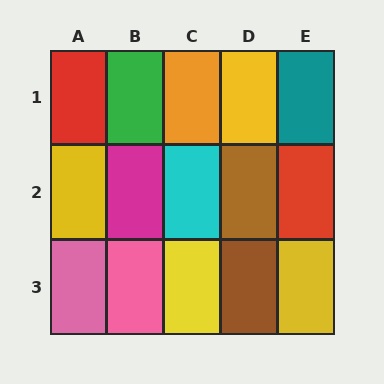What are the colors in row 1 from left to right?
Red, green, orange, yellow, teal.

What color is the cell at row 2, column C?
Cyan.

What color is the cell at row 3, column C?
Yellow.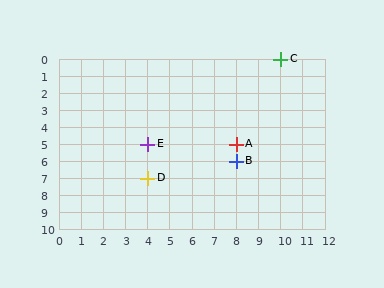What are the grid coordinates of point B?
Point B is at grid coordinates (8, 6).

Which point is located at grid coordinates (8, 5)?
Point A is at (8, 5).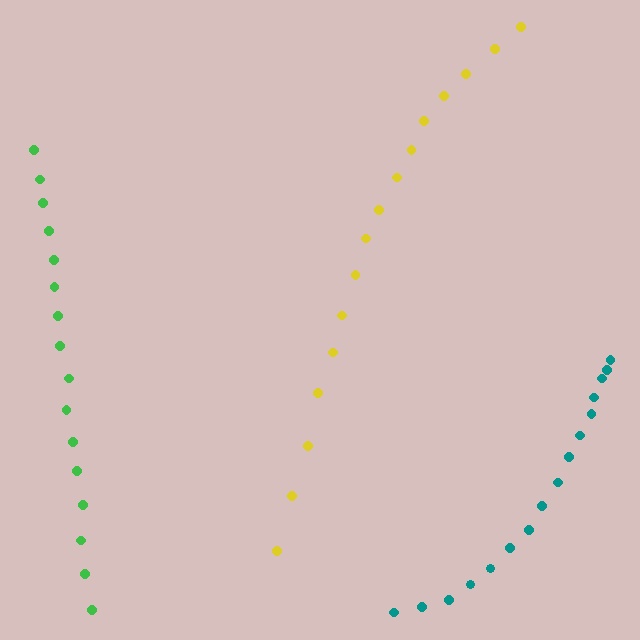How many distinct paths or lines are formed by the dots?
There are 3 distinct paths.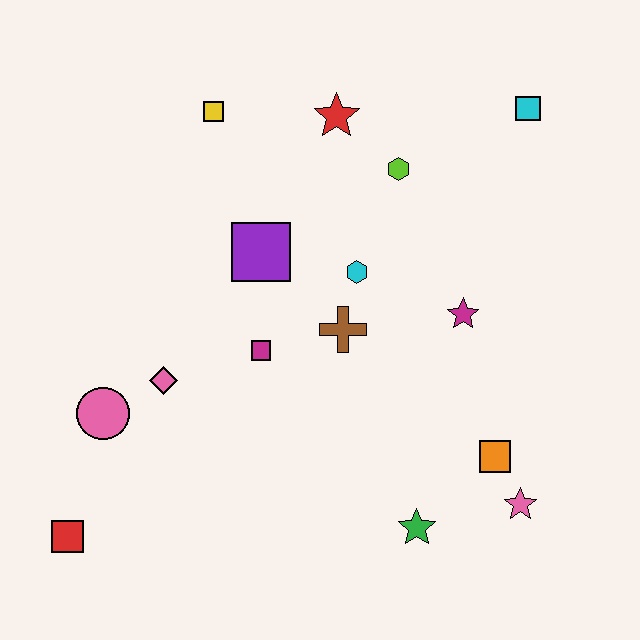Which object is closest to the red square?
The pink circle is closest to the red square.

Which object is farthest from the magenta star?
The red square is farthest from the magenta star.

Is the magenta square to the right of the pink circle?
Yes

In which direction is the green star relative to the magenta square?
The green star is below the magenta square.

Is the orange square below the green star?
No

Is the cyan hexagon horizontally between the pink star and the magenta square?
Yes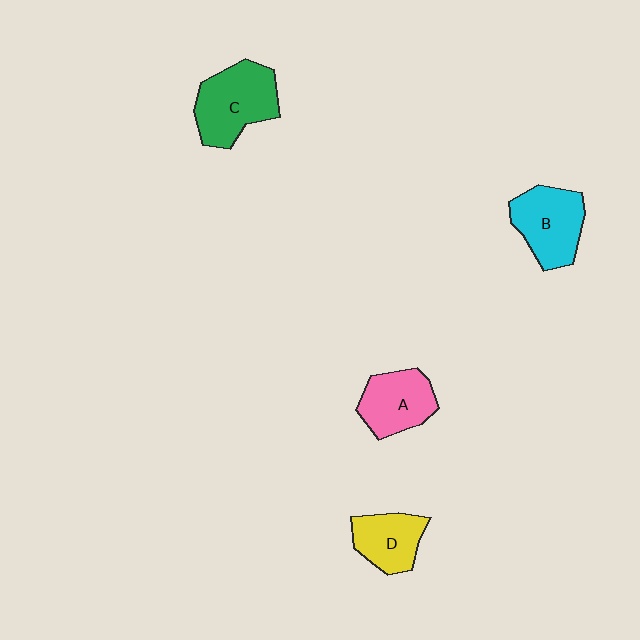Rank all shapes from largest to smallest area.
From largest to smallest: C (green), B (cyan), A (pink), D (yellow).